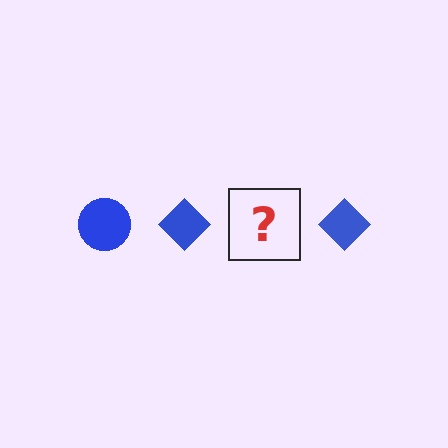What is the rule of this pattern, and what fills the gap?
The rule is that the pattern cycles through circle, diamond shapes in blue. The gap should be filled with a blue circle.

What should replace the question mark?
The question mark should be replaced with a blue circle.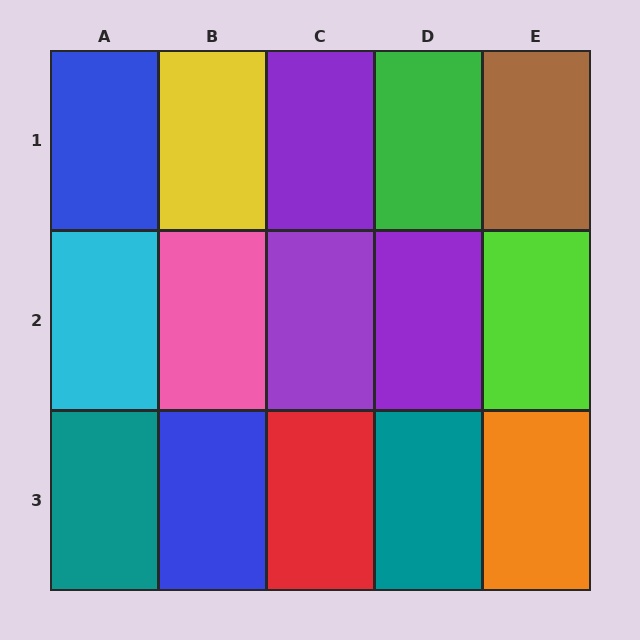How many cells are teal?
2 cells are teal.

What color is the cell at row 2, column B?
Pink.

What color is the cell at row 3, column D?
Teal.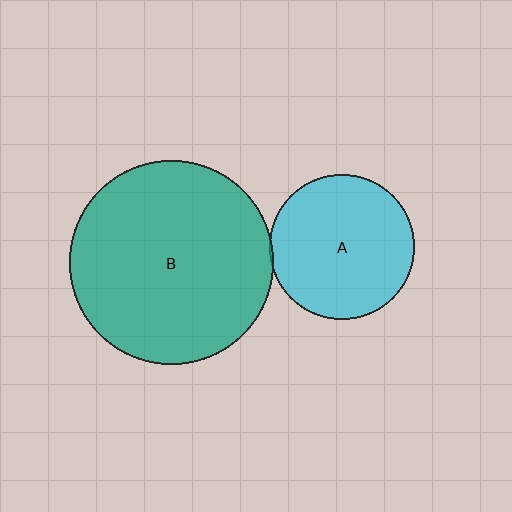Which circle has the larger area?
Circle B (teal).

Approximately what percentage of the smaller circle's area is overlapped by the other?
Approximately 5%.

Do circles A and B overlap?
Yes.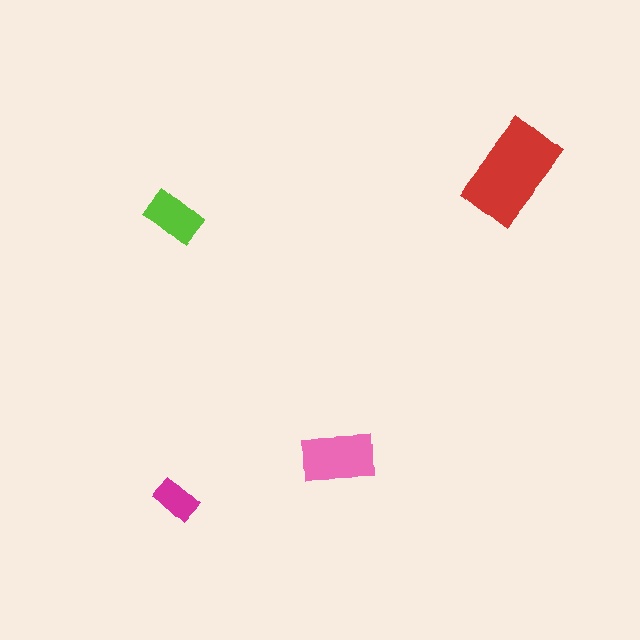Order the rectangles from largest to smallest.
the red one, the pink one, the lime one, the magenta one.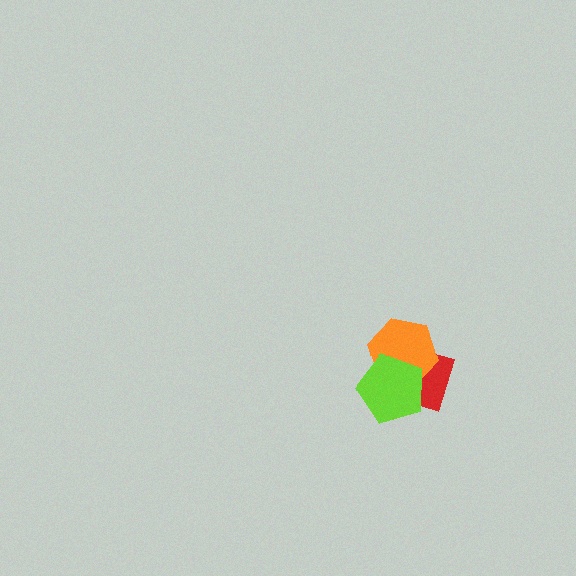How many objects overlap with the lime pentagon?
2 objects overlap with the lime pentagon.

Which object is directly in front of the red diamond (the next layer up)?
The orange hexagon is directly in front of the red diamond.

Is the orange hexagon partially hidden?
Yes, it is partially covered by another shape.